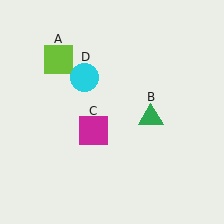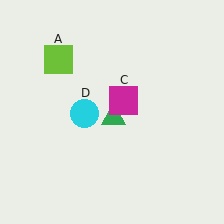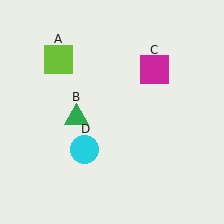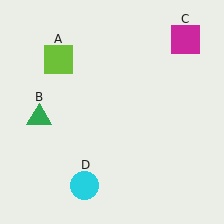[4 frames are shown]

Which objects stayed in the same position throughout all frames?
Lime square (object A) remained stationary.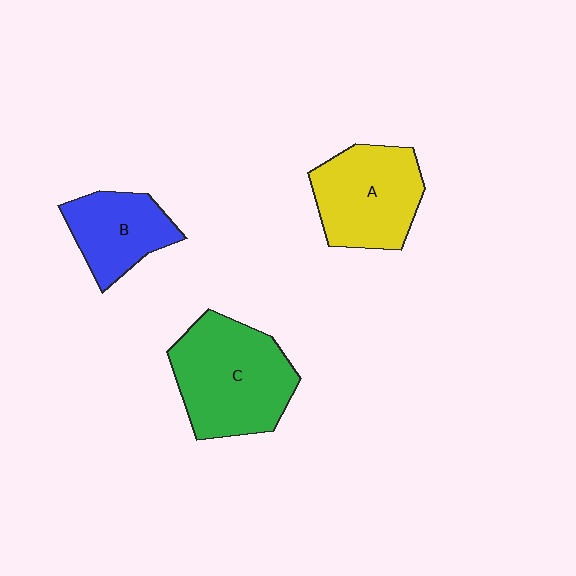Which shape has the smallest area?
Shape B (blue).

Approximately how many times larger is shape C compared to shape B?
Approximately 1.6 times.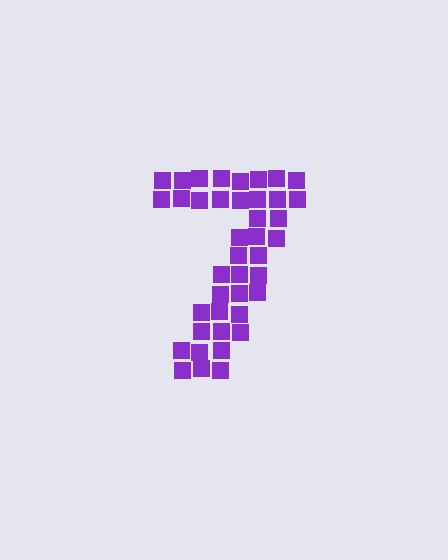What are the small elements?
The small elements are squares.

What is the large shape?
The large shape is the digit 7.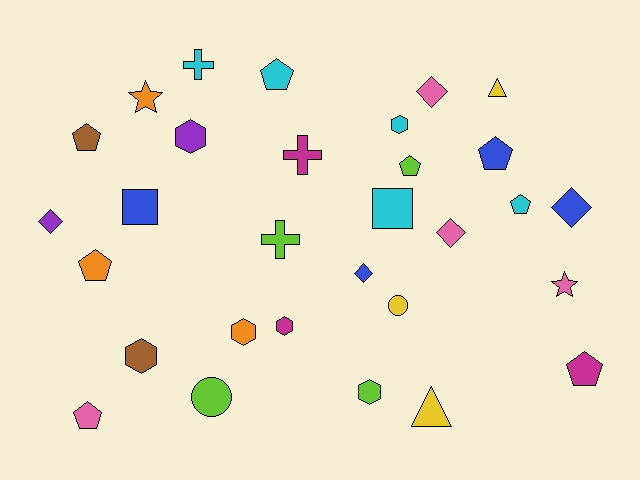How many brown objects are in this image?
There are 2 brown objects.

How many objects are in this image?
There are 30 objects.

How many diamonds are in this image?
There are 5 diamonds.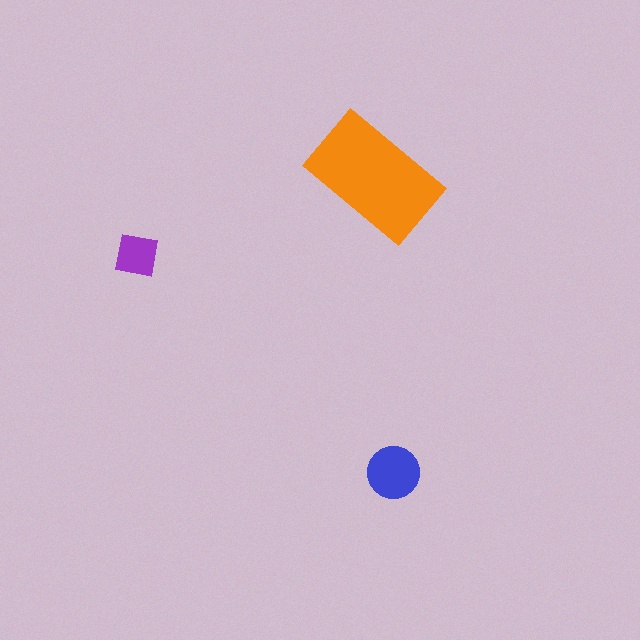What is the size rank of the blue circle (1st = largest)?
2nd.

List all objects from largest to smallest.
The orange rectangle, the blue circle, the purple square.